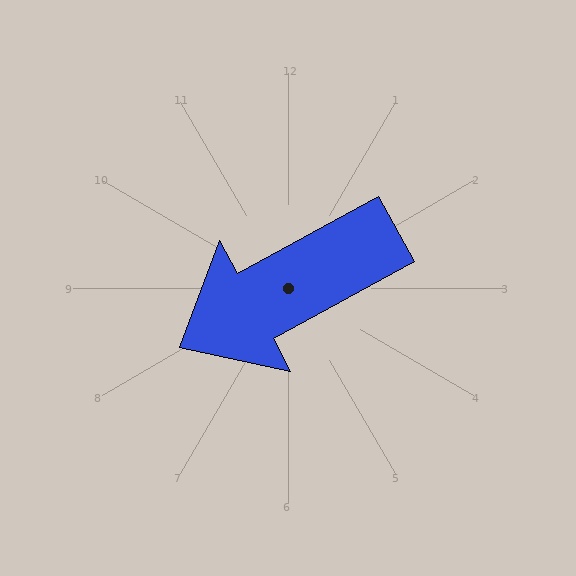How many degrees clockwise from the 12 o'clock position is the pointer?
Approximately 241 degrees.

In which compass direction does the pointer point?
Southwest.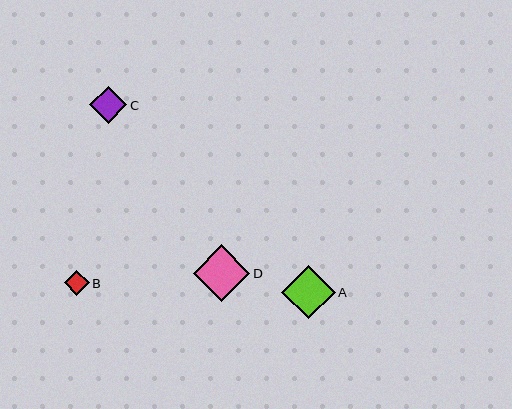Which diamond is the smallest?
Diamond B is the smallest with a size of approximately 24 pixels.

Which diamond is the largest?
Diamond D is the largest with a size of approximately 56 pixels.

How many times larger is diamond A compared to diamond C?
Diamond A is approximately 1.4 times the size of diamond C.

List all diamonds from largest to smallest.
From largest to smallest: D, A, C, B.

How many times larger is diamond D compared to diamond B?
Diamond D is approximately 2.3 times the size of diamond B.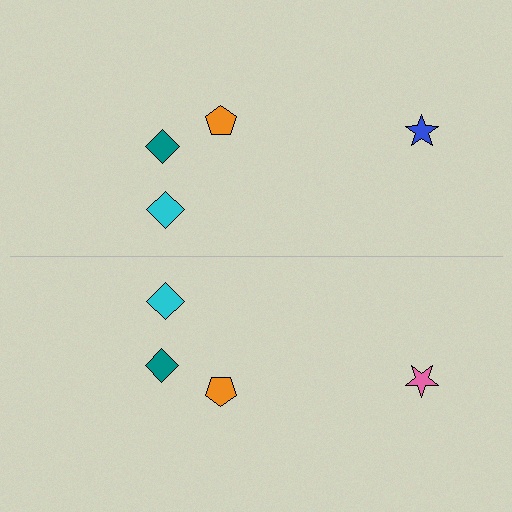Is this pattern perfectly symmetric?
No, the pattern is not perfectly symmetric. The pink star on the bottom side breaks the symmetry — its mirror counterpart is blue.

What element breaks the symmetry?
The pink star on the bottom side breaks the symmetry — its mirror counterpart is blue.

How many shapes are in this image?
There are 8 shapes in this image.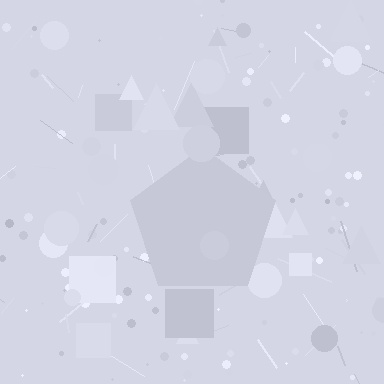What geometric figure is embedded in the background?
A pentagon is embedded in the background.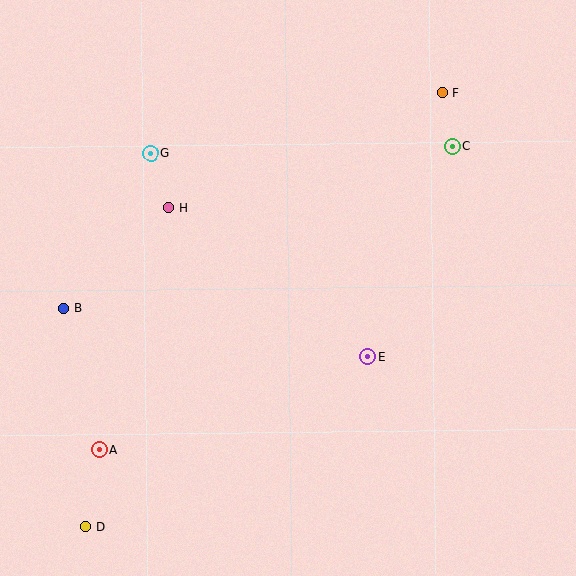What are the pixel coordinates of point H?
Point H is at (169, 208).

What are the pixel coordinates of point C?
Point C is at (453, 146).